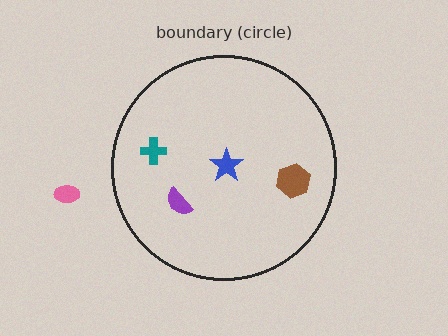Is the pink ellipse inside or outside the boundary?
Outside.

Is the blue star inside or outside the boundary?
Inside.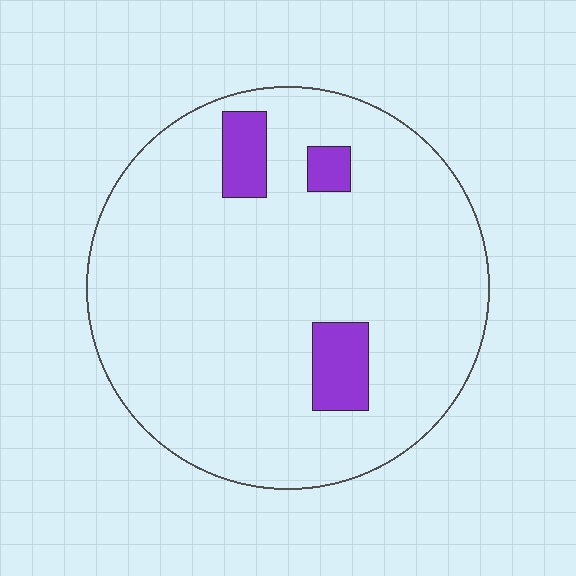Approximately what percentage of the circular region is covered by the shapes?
Approximately 10%.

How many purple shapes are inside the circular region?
3.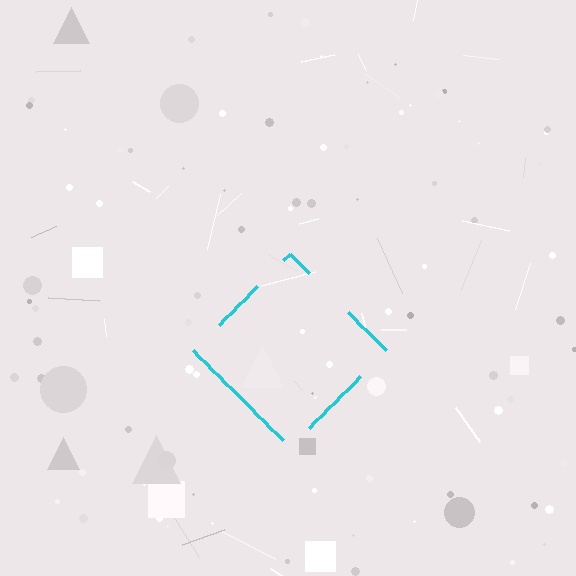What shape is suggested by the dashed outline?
The dashed outline suggests a diamond.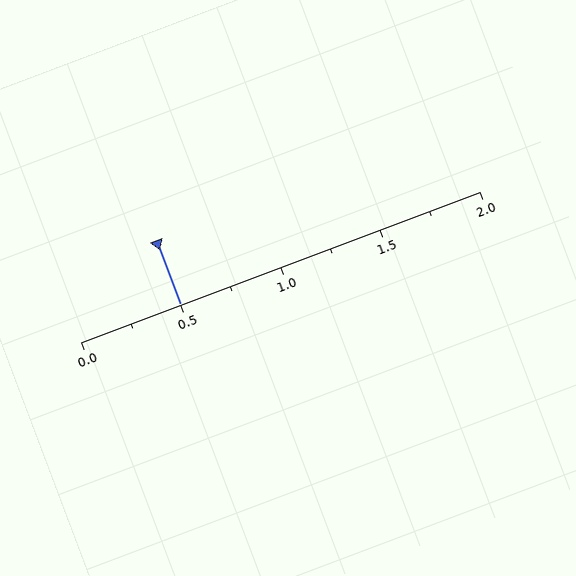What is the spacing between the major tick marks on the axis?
The major ticks are spaced 0.5 apart.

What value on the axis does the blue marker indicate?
The marker indicates approximately 0.5.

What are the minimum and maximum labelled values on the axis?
The axis runs from 0.0 to 2.0.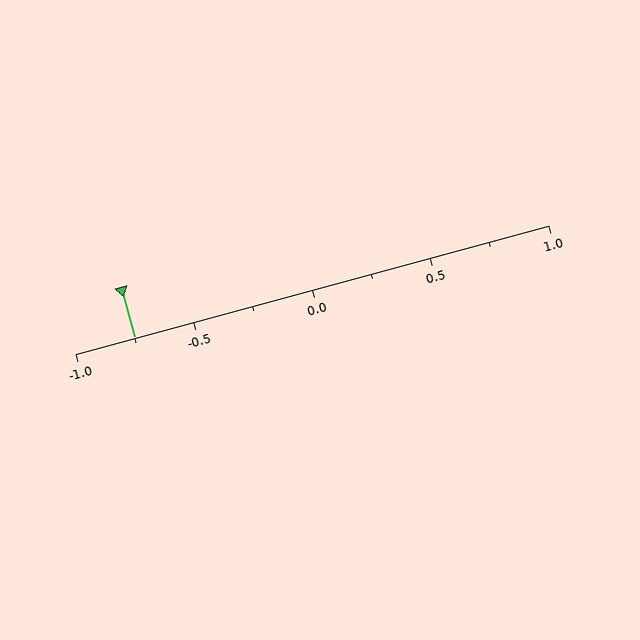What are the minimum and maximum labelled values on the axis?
The axis runs from -1.0 to 1.0.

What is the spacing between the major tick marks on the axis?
The major ticks are spaced 0.5 apart.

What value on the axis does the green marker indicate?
The marker indicates approximately -0.75.